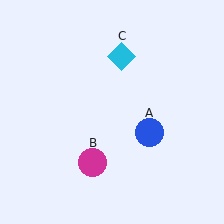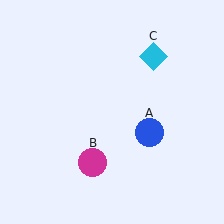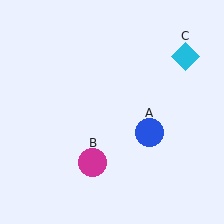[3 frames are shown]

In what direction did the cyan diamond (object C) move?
The cyan diamond (object C) moved right.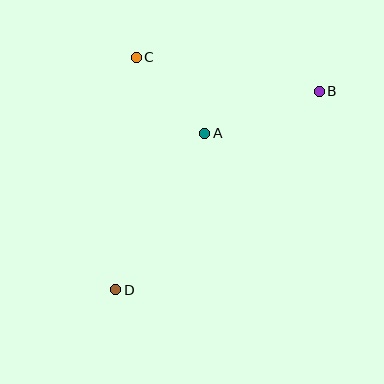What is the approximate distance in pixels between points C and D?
The distance between C and D is approximately 234 pixels.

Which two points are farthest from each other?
Points B and D are farthest from each other.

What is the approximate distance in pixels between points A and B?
The distance between A and B is approximately 122 pixels.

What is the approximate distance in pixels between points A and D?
The distance between A and D is approximately 180 pixels.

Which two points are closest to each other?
Points A and C are closest to each other.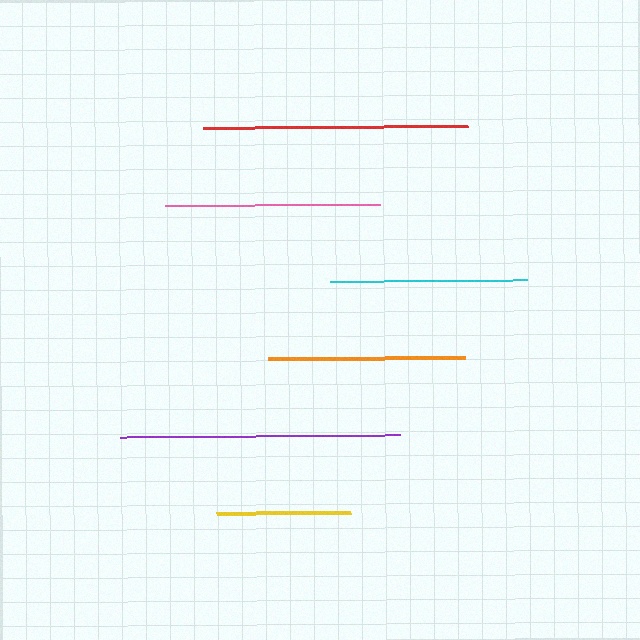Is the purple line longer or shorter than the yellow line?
The purple line is longer than the yellow line.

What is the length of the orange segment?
The orange segment is approximately 197 pixels long.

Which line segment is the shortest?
The yellow line is the shortest at approximately 134 pixels.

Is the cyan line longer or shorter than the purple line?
The purple line is longer than the cyan line.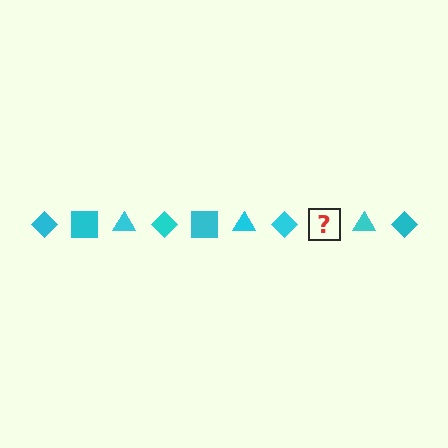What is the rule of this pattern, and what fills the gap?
The rule is that the pattern cycles through diamond, square, triangle shapes in cyan. The gap should be filled with a cyan square.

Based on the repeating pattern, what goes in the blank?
The blank should be a cyan square.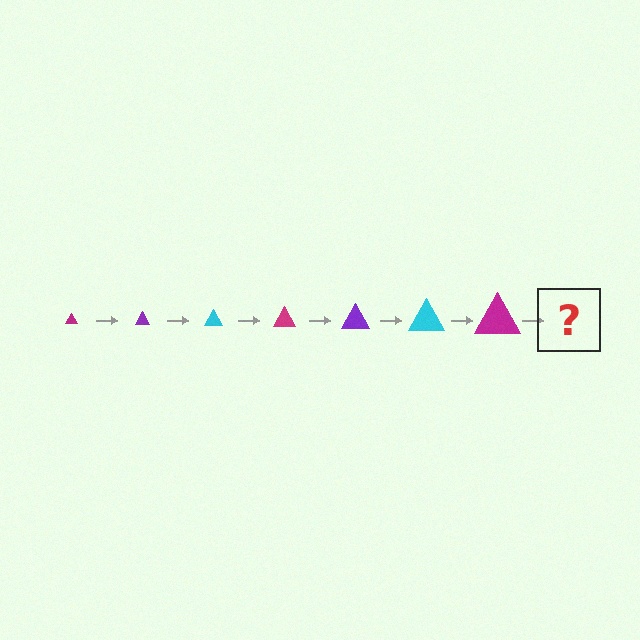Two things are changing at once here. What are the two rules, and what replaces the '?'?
The two rules are that the triangle grows larger each step and the color cycles through magenta, purple, and cyan. The '?' should be a purple triangle, larger than the previous one.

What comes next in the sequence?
The next element should be a purple triangle, larger than the previous one.